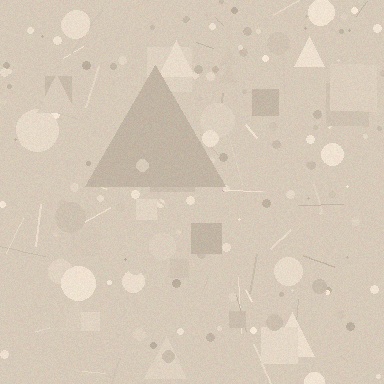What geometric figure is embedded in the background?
A triangle is embedded in the background.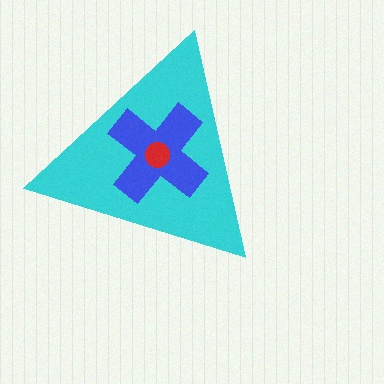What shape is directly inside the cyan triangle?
The blue cross.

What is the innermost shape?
The red circle.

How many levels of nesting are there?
3.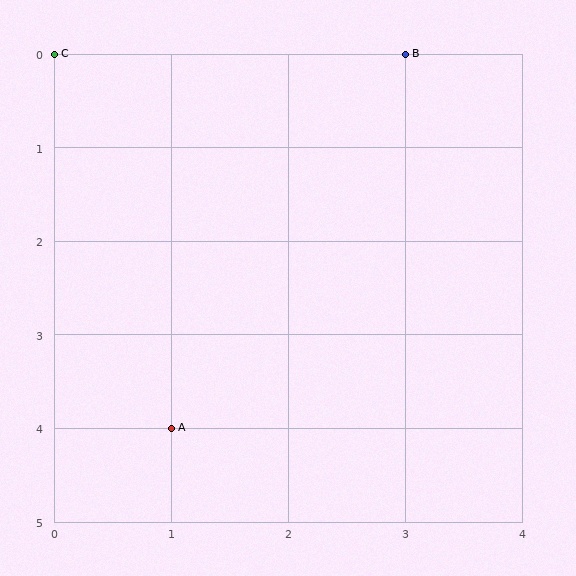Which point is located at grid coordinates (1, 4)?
Point A is at (1, 4).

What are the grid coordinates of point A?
Point A is at grid coordinates (1, 4).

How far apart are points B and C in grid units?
Points B and C are 3 columns apart.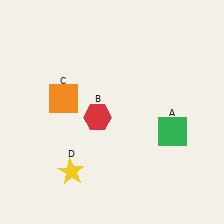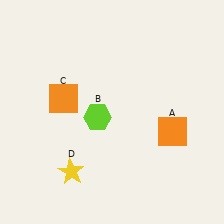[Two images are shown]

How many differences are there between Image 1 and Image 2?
There are 2 differences between the two images.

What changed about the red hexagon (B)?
In Image 1, B is red. In Image 2, it changed to lime.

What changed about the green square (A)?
In Image 1, A is green. In Image 2, it changed to orange.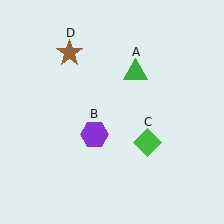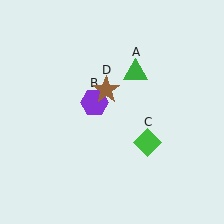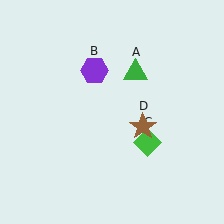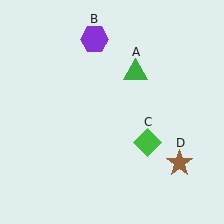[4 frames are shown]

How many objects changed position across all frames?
2 objects changed position: purple hexagon (object B), brown star (object D).